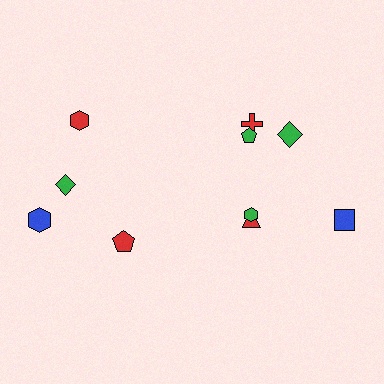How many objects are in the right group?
There are 6 objects.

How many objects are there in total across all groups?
There are 10 objects.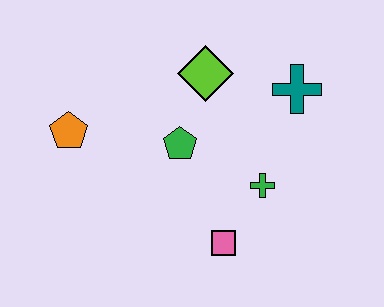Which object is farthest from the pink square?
The orange pentagon is farthest from the pink square.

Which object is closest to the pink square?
The green cross is closest to the pink square.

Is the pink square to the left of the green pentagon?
No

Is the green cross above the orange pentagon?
No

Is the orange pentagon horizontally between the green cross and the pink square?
No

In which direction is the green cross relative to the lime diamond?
The green cross is below the lime diamond.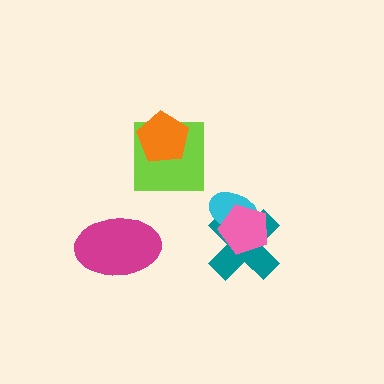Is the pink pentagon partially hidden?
No, no other shape covers it.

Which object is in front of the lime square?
The orange pentagon is in front of the lime square.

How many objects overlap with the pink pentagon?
2 objects overlap with the pink pentagon.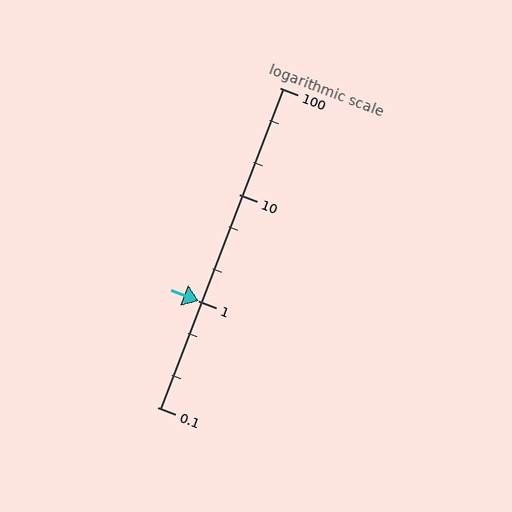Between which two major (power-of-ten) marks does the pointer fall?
The pointer is between 1 and 10.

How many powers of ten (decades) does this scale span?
The scale spans 3 decades, from 0.1 to 100.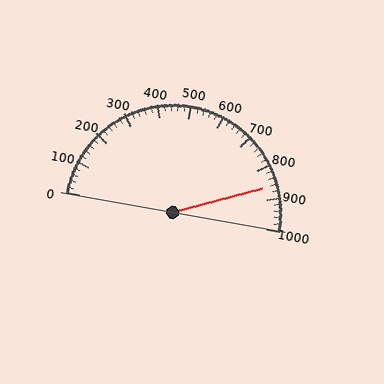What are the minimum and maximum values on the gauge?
The gauge ranges from 0 to 1000.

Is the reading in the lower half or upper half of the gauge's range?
The reading is in the upper half of the range (0 to 1000).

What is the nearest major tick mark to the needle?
The nearest major tick mark is 900.